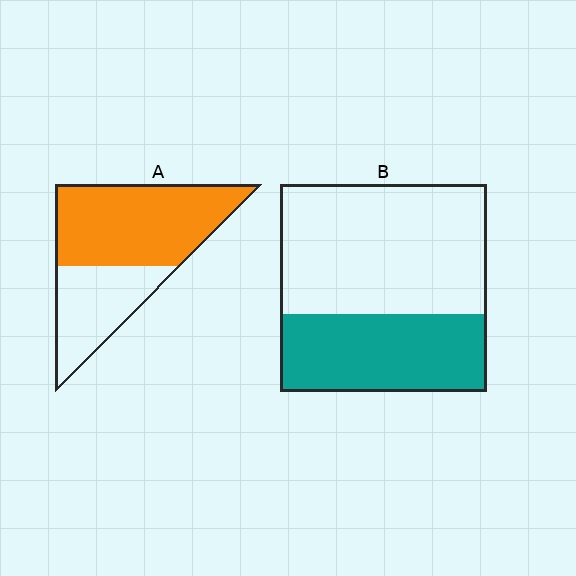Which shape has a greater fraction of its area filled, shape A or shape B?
Shape A.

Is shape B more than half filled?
No.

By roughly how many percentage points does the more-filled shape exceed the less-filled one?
By roughly 25 percentage points (A over B).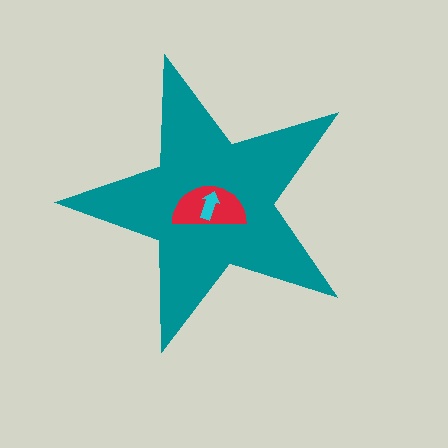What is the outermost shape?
The teal star.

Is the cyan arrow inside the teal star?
Yes.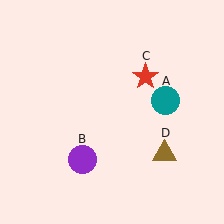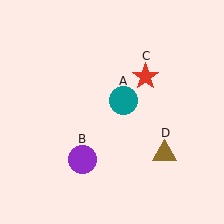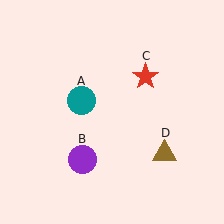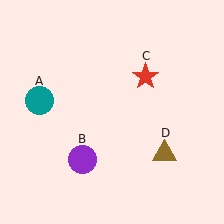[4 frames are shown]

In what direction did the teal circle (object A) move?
The teal circle (object A) moved left.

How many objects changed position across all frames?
1 object changed position: teal circle (object A).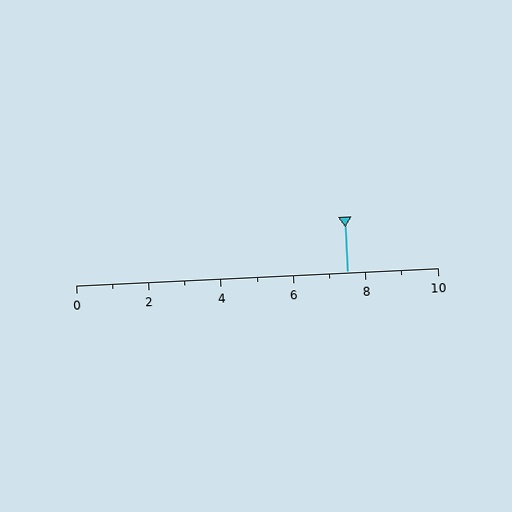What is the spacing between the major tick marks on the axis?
The major ticks are spaced 2 apart.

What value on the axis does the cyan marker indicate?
The marker indicates approximately 7.5.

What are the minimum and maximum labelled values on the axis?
The axis runs from 0 to 10.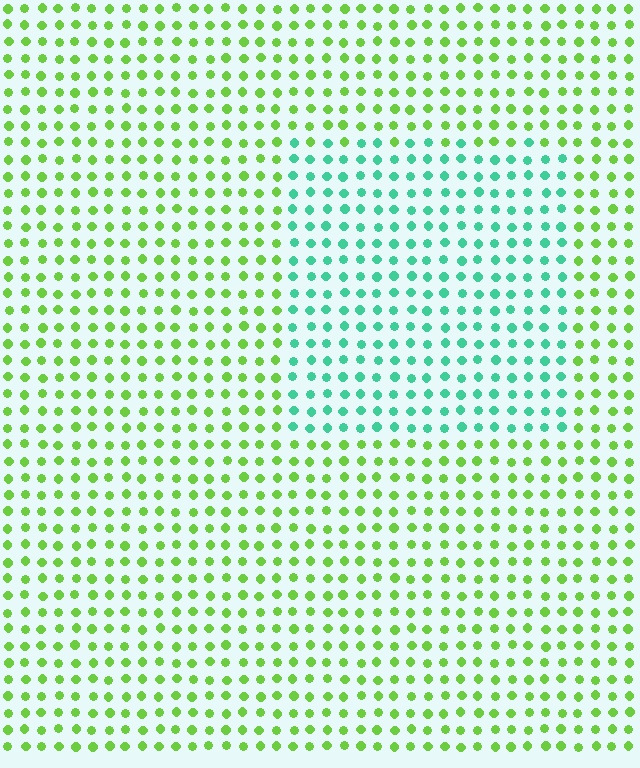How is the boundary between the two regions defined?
The boundary is defined purely by a slight shift in hue (about 56 degrees). Spacing, size, and orientation are identical on both sides.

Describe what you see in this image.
The image is filled with small lime elements in a uniform arrangement. A rectangle-shaped region is visible where the elements are tinted to a slightly different hue, forming a subtle color boundary.